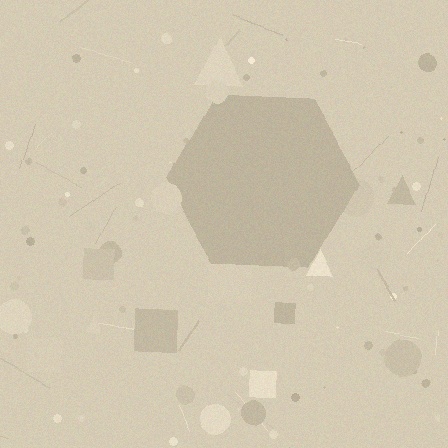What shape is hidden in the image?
A hexagon is hidden in the image.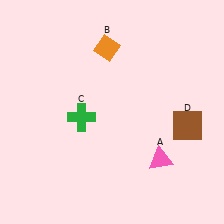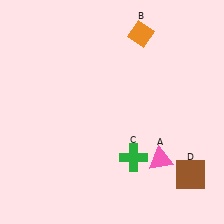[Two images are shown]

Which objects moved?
The objects that moved are: the orange diamond (B), the green cross (C), the brown square (D).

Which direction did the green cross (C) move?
The green cross (C) moved right.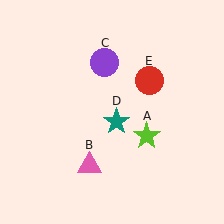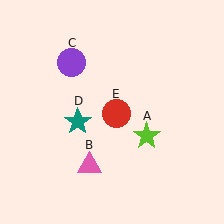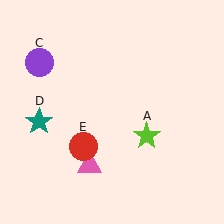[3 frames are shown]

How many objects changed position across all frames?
3 objects changed position: purple circle (object C), teal star (object D), red circle (object E).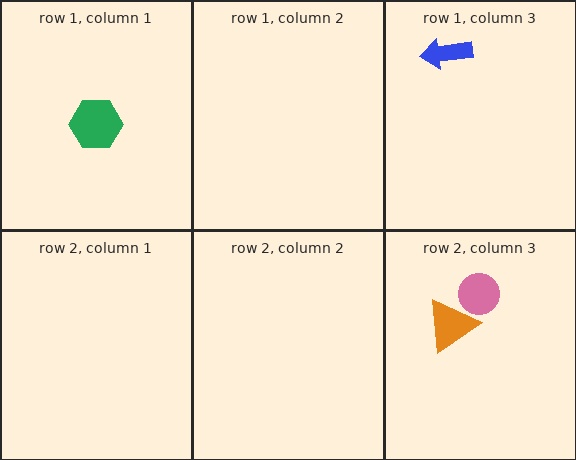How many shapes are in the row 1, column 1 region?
1.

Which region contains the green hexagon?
The row 1, column 1 region.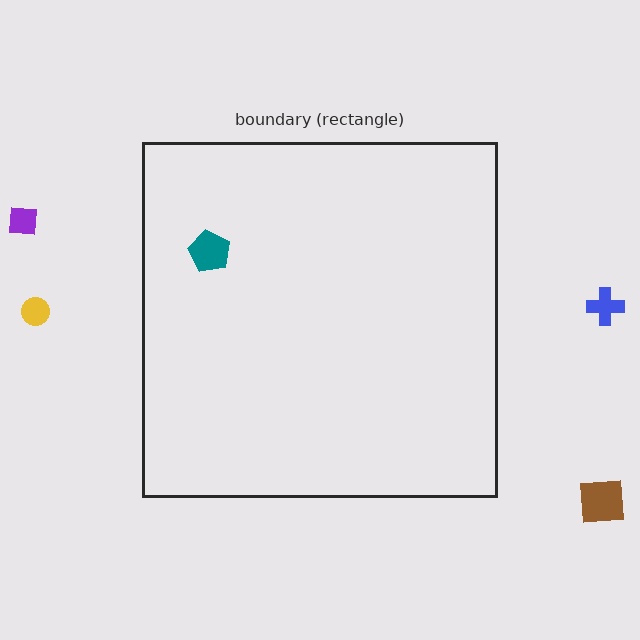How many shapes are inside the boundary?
1 inside, 4 outside.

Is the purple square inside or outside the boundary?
Outside.